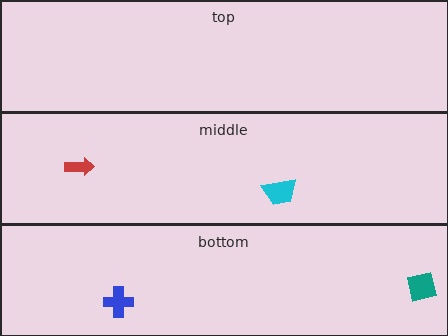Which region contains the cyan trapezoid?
The middle region.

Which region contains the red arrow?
The middle region.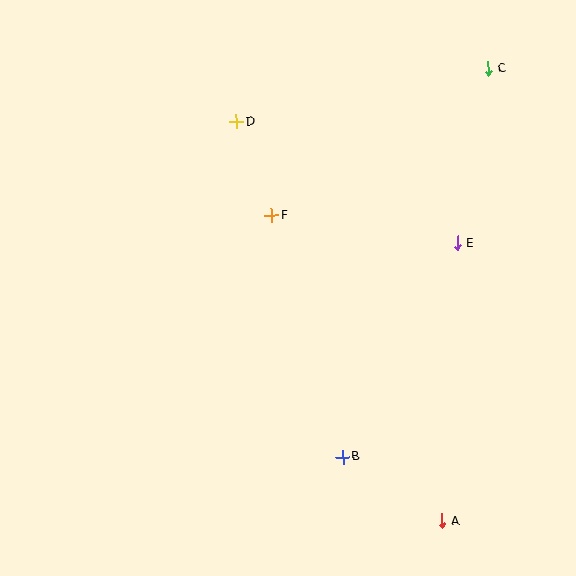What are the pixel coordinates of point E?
Point E is at (458, 243).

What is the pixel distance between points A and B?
The distance between A and B is 118 pixels.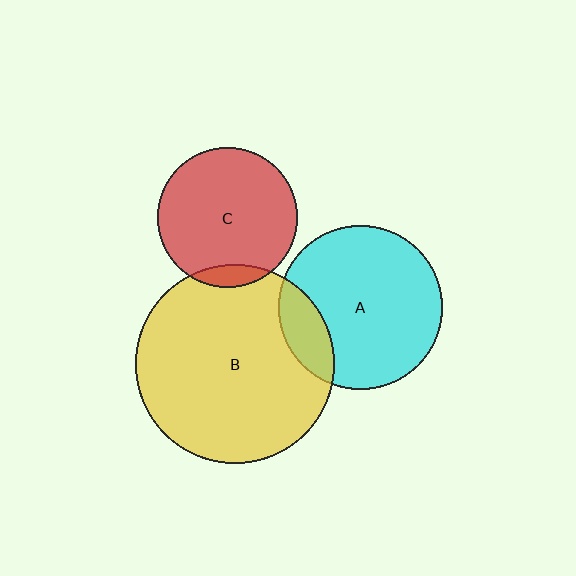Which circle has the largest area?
Circle B (yellow).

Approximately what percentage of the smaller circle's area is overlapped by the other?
Approximately 15%.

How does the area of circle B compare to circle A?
Approximately 1.5 times.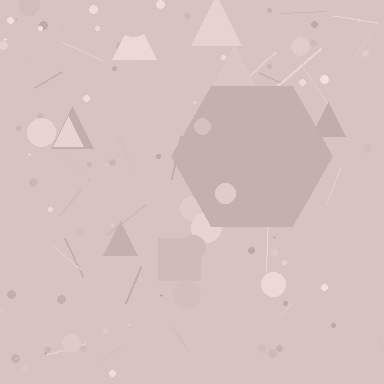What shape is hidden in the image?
A hexagon is hidden in the image.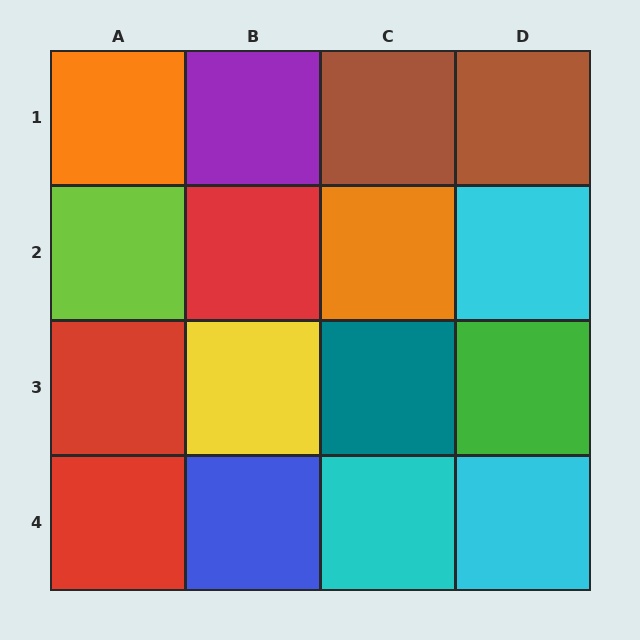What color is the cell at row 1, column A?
Orange.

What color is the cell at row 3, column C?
Teal.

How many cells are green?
1 cell is green.